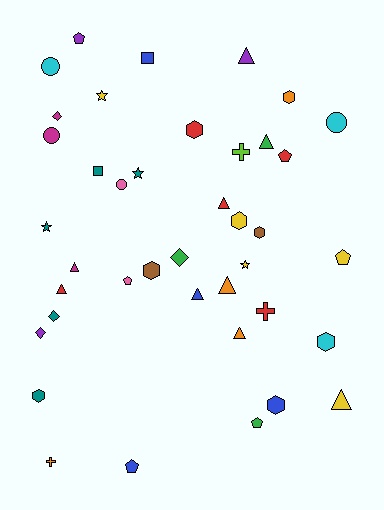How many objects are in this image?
There are 40 objects.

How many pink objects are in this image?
There are 2 pink objects.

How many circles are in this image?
There are 4 circles.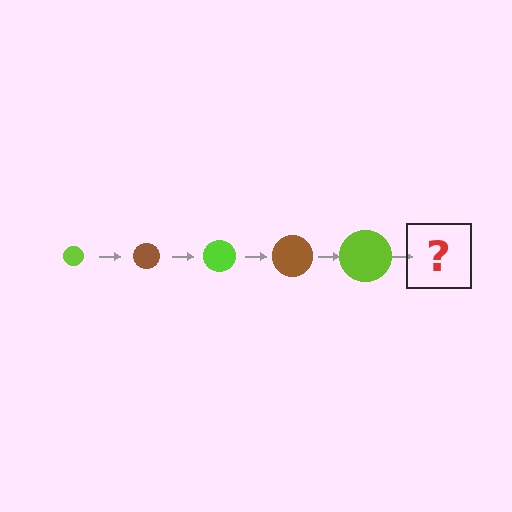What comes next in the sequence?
The next element should be a brown circle, larger than the previous one.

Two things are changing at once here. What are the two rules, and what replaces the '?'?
The two rules are that the circle grows larger each step and the color cycles through lime and brown. The '?' should be a brown circle, larger than the previous one.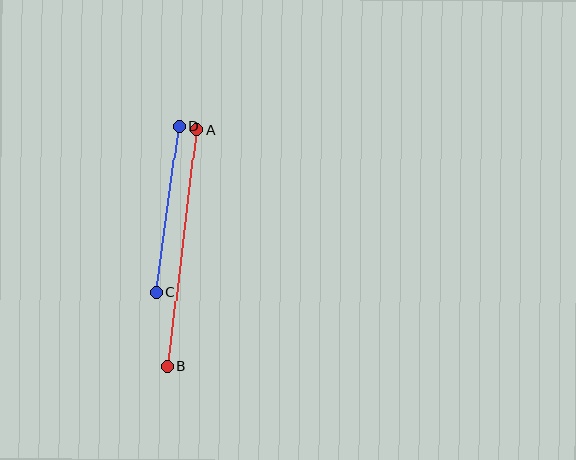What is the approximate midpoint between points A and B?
The midpoint is at approximately (182, 248) pixels.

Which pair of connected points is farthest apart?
Points A and B are farthest apart.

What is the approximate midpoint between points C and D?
The midpoint is at approximately (168, 210) pixels.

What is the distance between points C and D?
The distance is approximately 168 pixels.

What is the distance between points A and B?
The distance is approximately 238 pixels.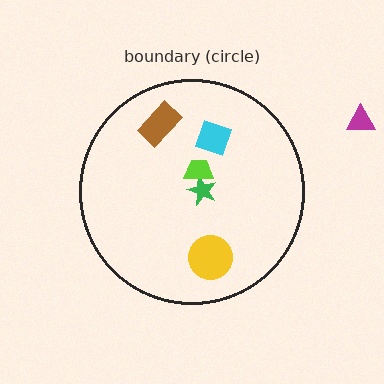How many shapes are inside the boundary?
5 inside, 1 outside.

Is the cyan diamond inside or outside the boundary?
Inside.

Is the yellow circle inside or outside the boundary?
Inside.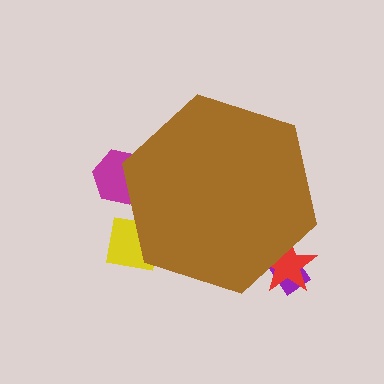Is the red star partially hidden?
Yes, the red star is partially hidden behind the brown hexagon.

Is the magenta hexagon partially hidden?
Yes, the magenta hexagon is partially hidden behind the brown hexagon.